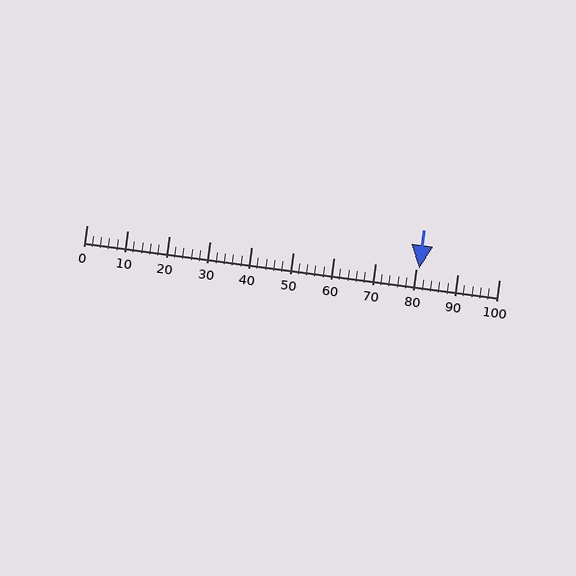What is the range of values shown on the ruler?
The ruler shows values from 0 to 100.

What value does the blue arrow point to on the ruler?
The blue arrow points to approximately 81.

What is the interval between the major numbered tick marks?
The major tick marks are spaced 10 units apart.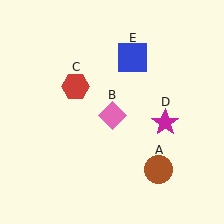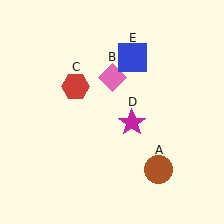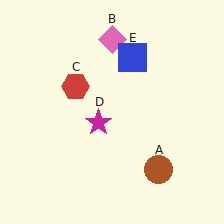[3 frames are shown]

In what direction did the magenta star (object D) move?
The magenta star (object D) moved left.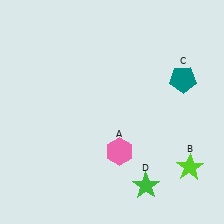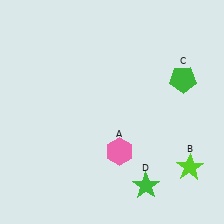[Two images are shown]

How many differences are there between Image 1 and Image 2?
There is 1 difference between the two images.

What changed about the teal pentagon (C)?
In Image 1, C is teal. In Image 2, it changed to green.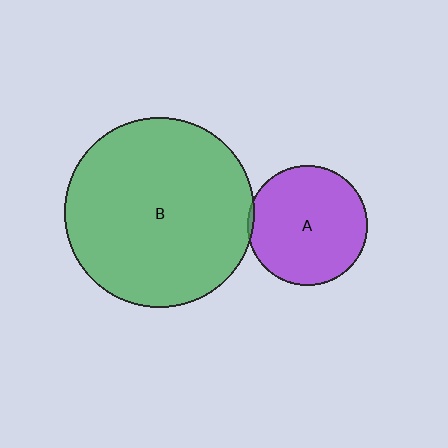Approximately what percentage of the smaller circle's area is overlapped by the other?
Approximately 5%.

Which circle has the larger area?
Circle B (green).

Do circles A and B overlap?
Yes.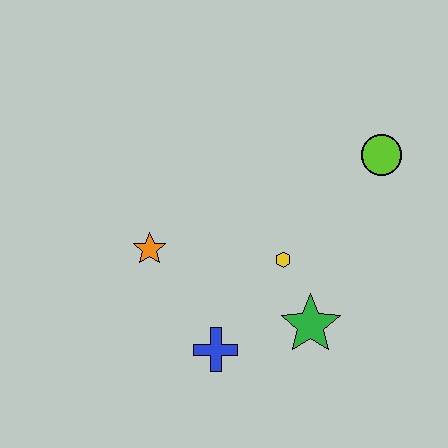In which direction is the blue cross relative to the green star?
The blue cross is to the left of the green star.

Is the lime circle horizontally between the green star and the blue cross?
No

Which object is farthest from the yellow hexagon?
The lime circle is farthest from the yellow hexagon.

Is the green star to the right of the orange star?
Yes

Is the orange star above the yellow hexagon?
Yes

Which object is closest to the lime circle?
The yellow hexagon is closest to the lime circle.